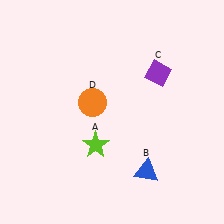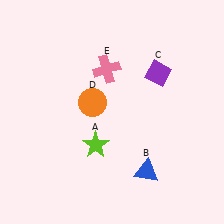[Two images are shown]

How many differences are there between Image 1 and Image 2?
There is 1 difference between the two images.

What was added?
A pink cross (E) was added in Image 2.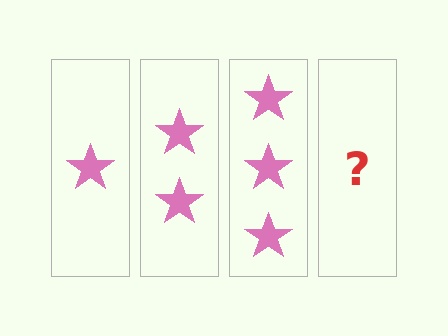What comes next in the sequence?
The next element should be 4 stars.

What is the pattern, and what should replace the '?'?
The pattern is that each step adds one more star. The '?' should be 4 stars.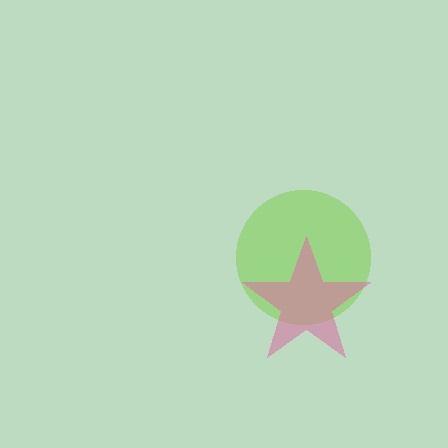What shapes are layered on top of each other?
The layered shapes are: a lime circle, a pink star.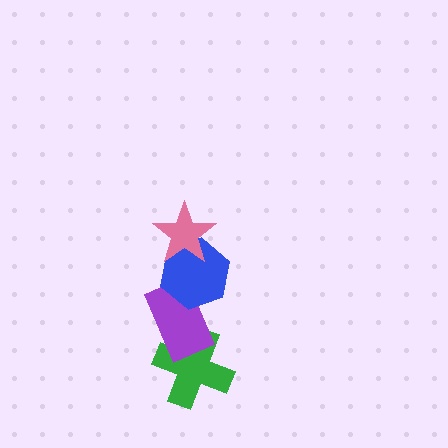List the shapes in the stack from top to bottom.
From top to bottom: the pink star, the blue hexagon, the purple rectangle, the green cross.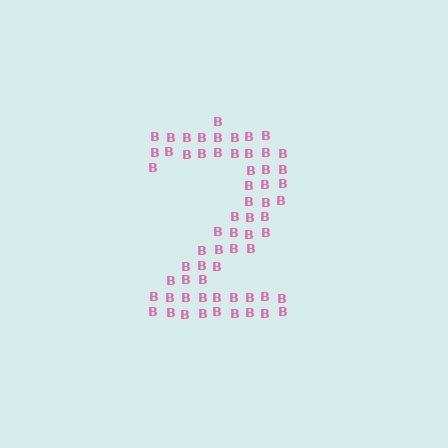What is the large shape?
The large shape is the digit 2.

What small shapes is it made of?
It is made of small letter B's.